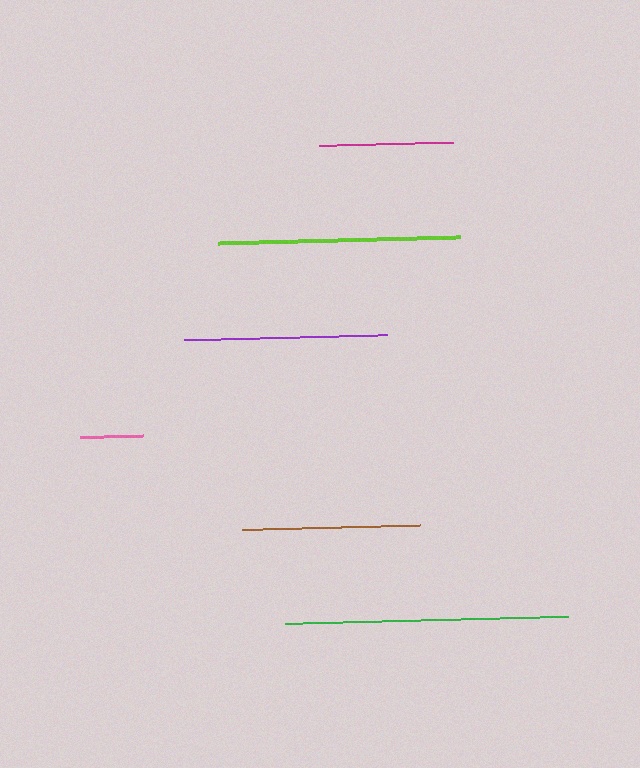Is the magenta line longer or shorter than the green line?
The green line is longer than the magenta line.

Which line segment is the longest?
The green line is the longest at approximately 284 pixels.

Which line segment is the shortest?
The pink line is the shortest at approximately 63 pixels.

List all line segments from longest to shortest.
From longest to shortest: green, lime, purple, brown, magenta, pink.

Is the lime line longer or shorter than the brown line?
The lime line is longer than the brown line.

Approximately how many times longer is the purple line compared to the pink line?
The purple line is approximately 3.2 times the length of the pink line.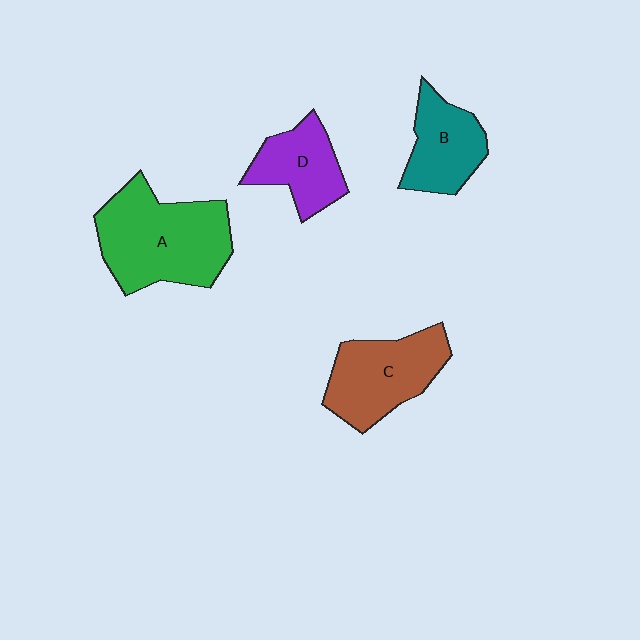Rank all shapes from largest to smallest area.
From largest to smallest: A (green), C (brown), B (teal), D (purple).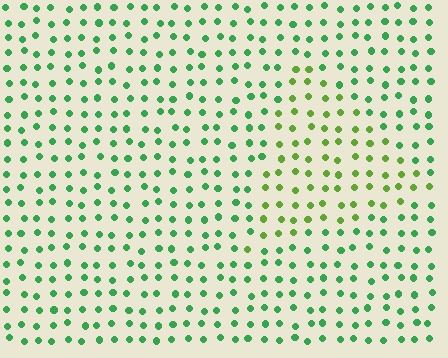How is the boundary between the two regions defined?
The boundary is defined purely by a slight shift in hue (about 37 degrees). Spacing, size, and orientation are identical on both sides.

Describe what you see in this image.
The image is filled with small green elements in a uniform arrangement. A triangle-shaped region is visible where the elements are tinted to a slightly different hue, forming a subtle color boundary.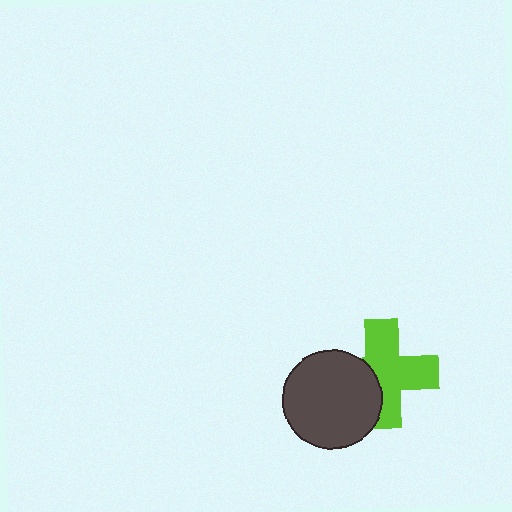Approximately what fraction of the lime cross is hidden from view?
Roughly 33% of the lime cross is hidden behind the dark gray circle.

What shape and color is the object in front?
The object in front is a dark gray circle.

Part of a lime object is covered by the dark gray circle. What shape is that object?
It is a cross.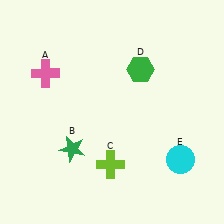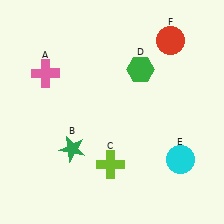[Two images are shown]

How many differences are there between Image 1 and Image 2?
There is 1 difference between the two images.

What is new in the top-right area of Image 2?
A red circle (F) was added in the top-right area of Image 2.